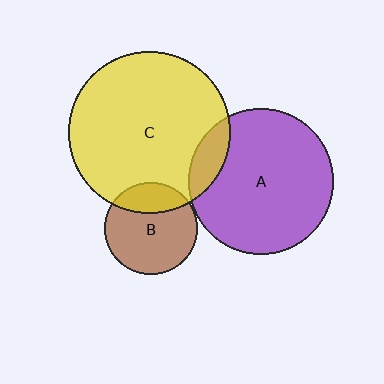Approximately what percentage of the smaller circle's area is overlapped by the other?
Approximately 25%.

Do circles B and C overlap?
Yes.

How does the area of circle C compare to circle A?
Approximately 1.2 times.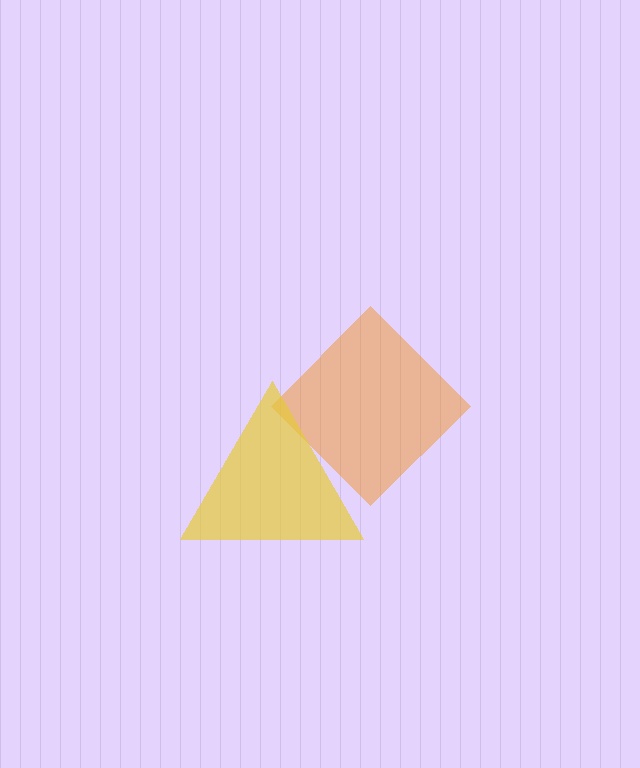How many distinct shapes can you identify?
There are 2 distinct shapes: an orange diamond, a yellow triangle.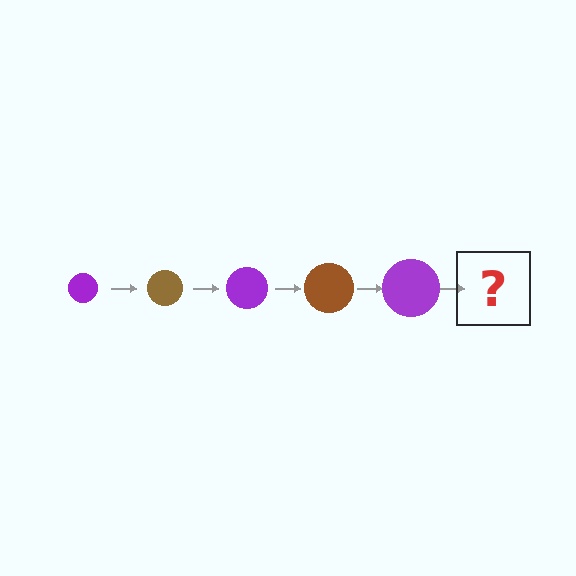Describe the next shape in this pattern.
It should be a brown circle, larger than the previous one.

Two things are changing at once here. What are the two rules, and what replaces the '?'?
The two rules are that the circle grows larger each step and the color cycles through purple and brown. The '?' should be a brown circle, larger than the previous one.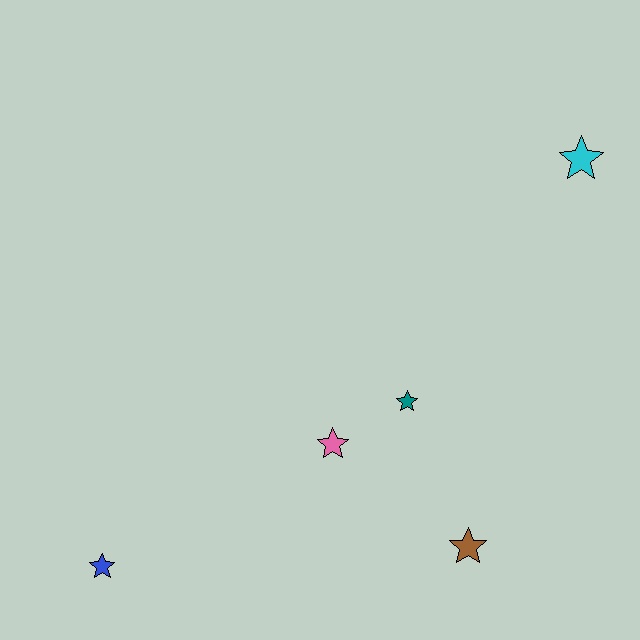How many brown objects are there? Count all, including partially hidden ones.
There is 1 brown object.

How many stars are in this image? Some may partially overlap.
There are 5 stars.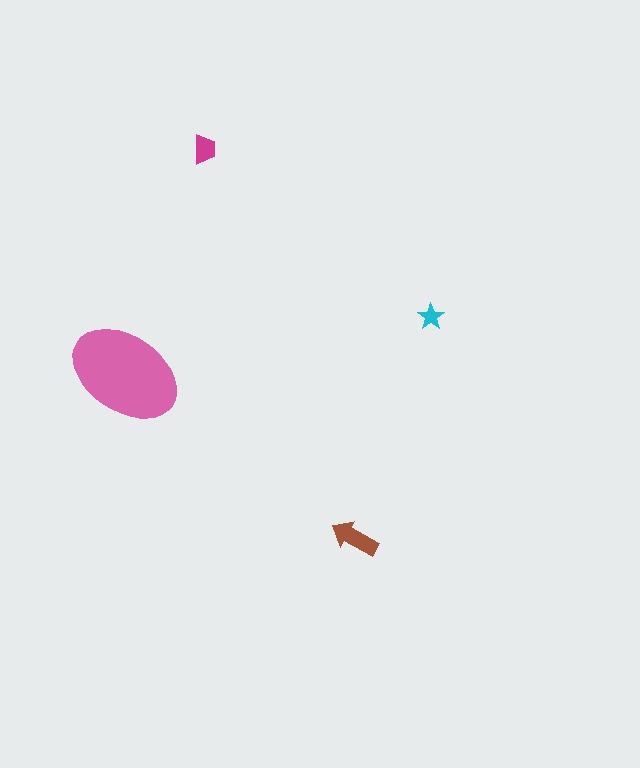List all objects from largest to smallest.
The pink ellipse, the brown arrow, the magenta trapezoid, the cyan star.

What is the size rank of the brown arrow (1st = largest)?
2nd.